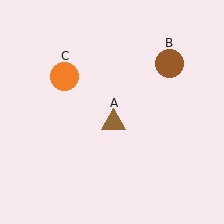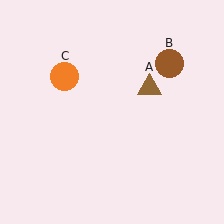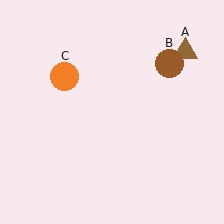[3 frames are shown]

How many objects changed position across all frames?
1 object changed position: brown triangle (object A).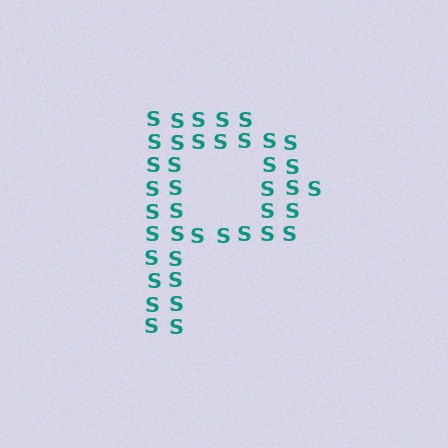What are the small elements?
The small elements are letter S's.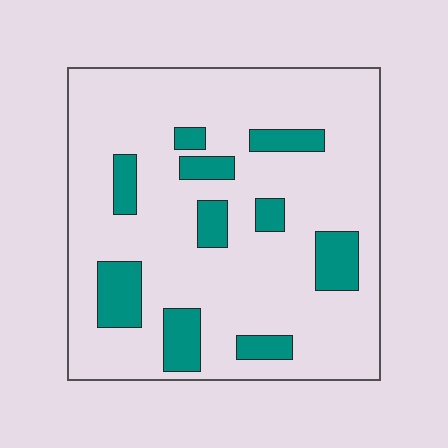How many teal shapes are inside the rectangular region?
10.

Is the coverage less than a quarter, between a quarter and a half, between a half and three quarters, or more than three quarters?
Less than a quarter.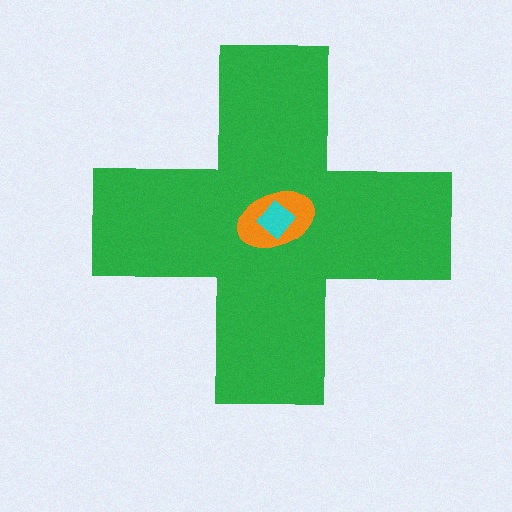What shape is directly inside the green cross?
The orange ellipse.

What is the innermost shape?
The cyan diamond.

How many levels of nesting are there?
3.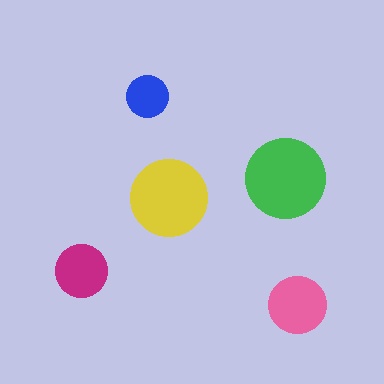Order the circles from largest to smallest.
the green one, the yellow one, the pink one, the magenta one, the blue one.